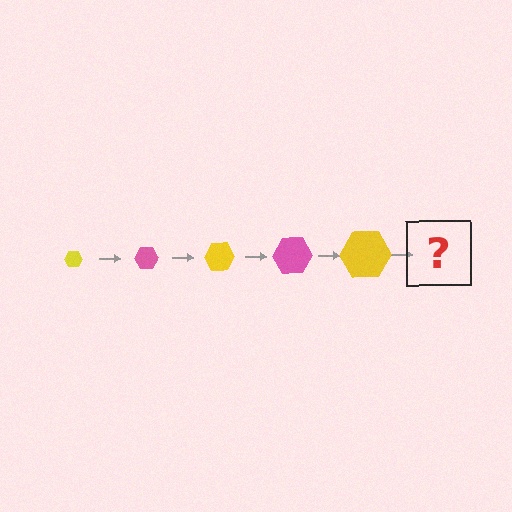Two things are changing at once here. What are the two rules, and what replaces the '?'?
The two rules are that the hexagon grows larger each step and the color cycles through yellow and pink. The '?' should be a pink hexagon, larger than the previous one.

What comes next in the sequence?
The next element should be a pink hexagon, larger than the previous one.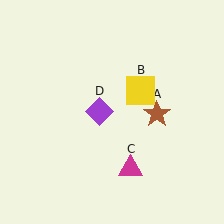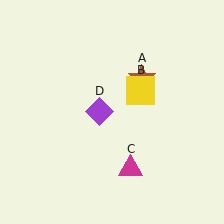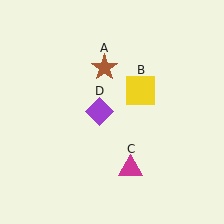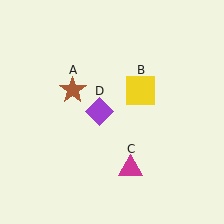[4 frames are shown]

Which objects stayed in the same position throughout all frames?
Yellow square (object B) and magenta triangle (object C) and purple diamond (object D) remained stationary.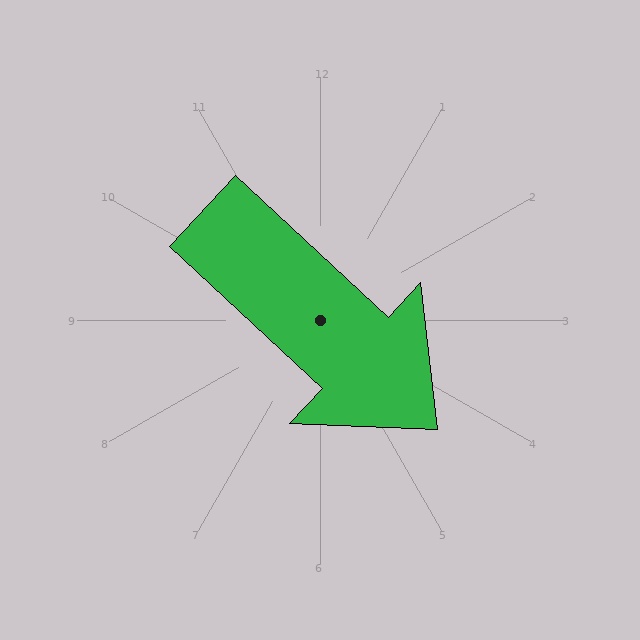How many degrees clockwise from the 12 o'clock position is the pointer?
Approximately 133 degrees.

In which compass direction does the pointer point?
Southeast.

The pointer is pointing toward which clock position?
Roughly 4 o'clock.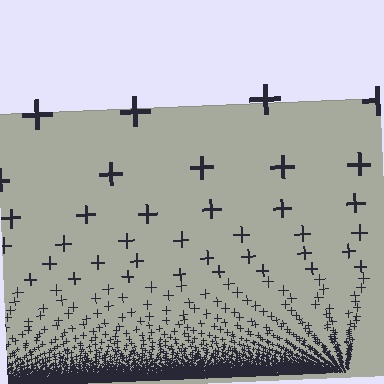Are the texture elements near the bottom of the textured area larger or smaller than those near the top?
Smaller. The gradient is inverted — elements near the bottom are smaller and denser.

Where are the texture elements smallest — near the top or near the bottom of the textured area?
Near the bottom.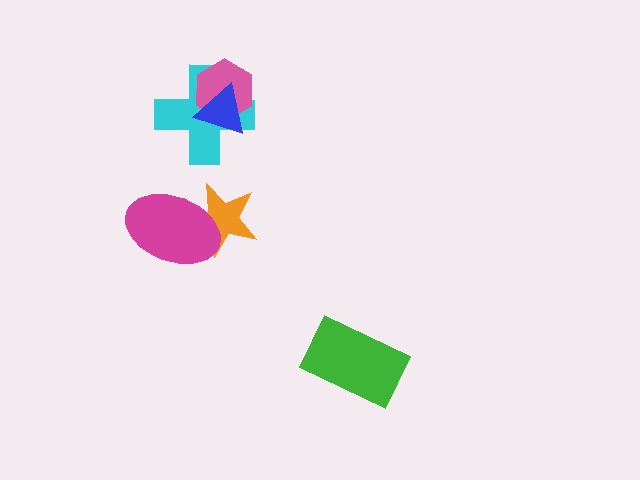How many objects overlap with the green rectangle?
0 objects overlap with the green rectangle.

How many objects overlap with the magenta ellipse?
1 object overlaps with the magenta ellipse.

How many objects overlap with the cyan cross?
2 objects overlap with the cyan cross.